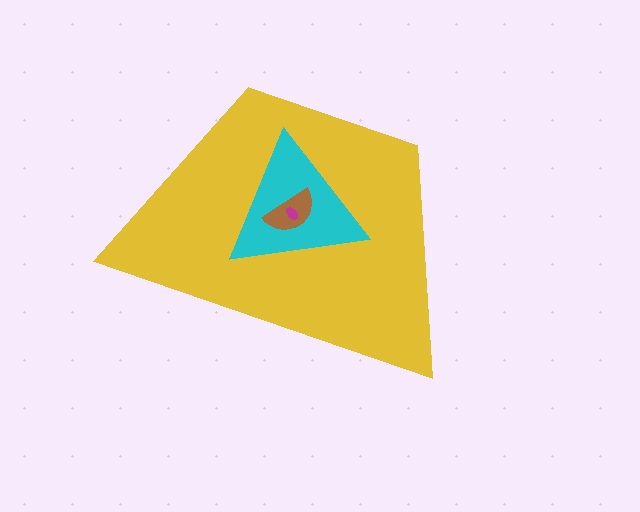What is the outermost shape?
The yellow trapezoid.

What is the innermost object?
The magenta ellipse.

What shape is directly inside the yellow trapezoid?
The cyan triangle.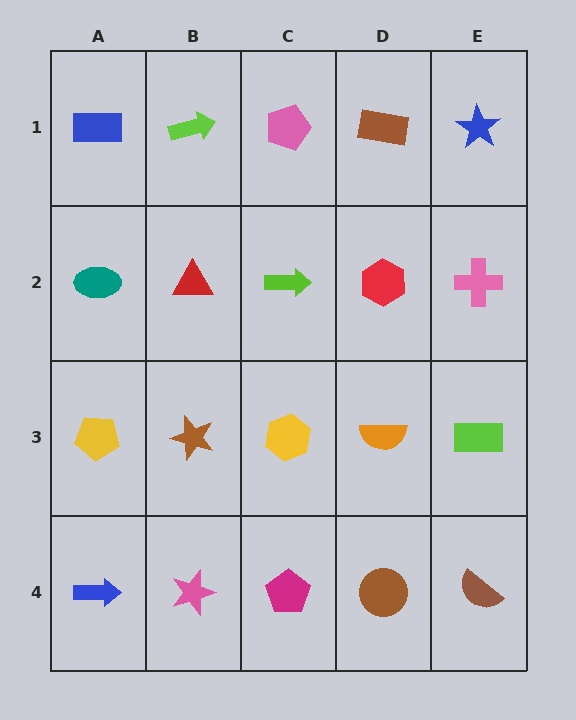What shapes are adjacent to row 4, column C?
A yellow hexagon (row 3, column C), a pink star (row 4, column B), a brown circle (row 4, column D).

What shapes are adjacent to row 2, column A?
A blue rectangle (row 1, column A), a yellow pentagon (row 3, column A), a red triangle (row 2, column B).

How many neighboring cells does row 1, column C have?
3.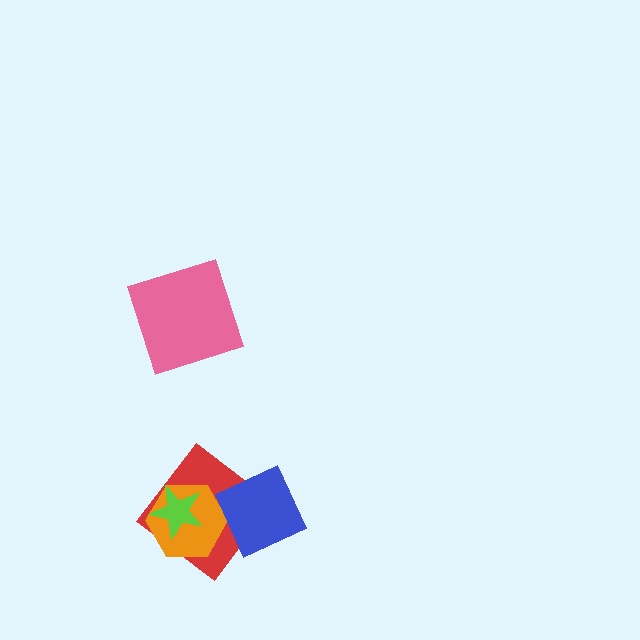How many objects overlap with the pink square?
0 objects overlap with the pink square.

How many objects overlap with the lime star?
2 objects overlap with the lime star.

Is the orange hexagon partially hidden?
Yes, it is partially covered by another shape.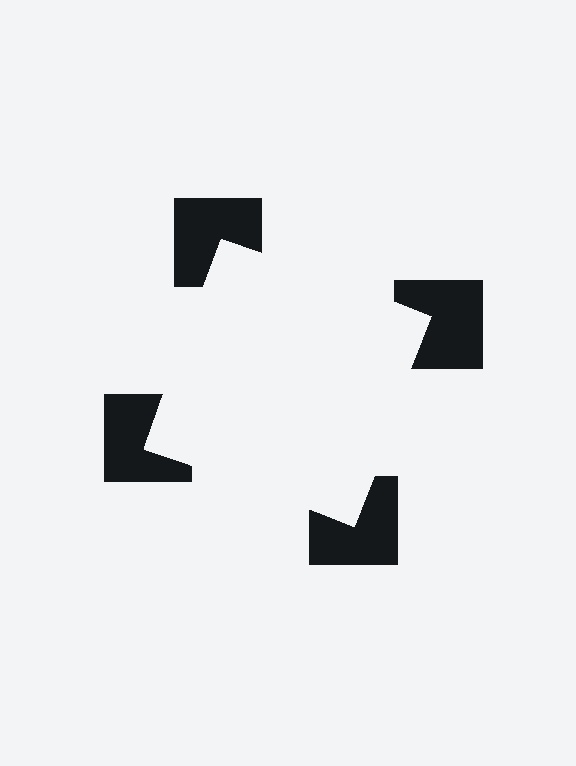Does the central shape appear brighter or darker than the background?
It typically appears slightly brighter than the background, even though no actual brightness change is drawn.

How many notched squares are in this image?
There are 4 — one at each vertex of the illusory square.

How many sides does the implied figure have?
4 sides.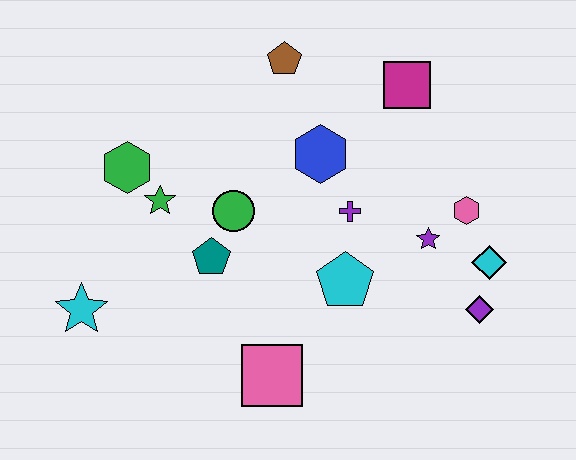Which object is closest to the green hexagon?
The green star is closest to the green hexagon.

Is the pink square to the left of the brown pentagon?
Yes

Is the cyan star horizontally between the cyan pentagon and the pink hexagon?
No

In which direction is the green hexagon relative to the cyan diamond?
The green hexagon is to the left of the cyan diamond.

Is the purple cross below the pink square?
No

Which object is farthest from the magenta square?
The cyan star is farthest from the magenta square.